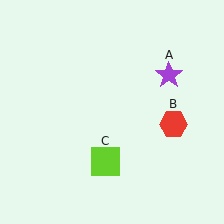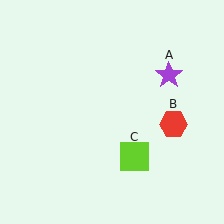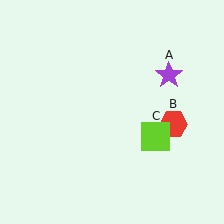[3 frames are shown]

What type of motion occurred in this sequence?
The lime square (object C) rotated counterclockwise around the center of the scene.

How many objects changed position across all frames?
1 object changed position: lime square (object C).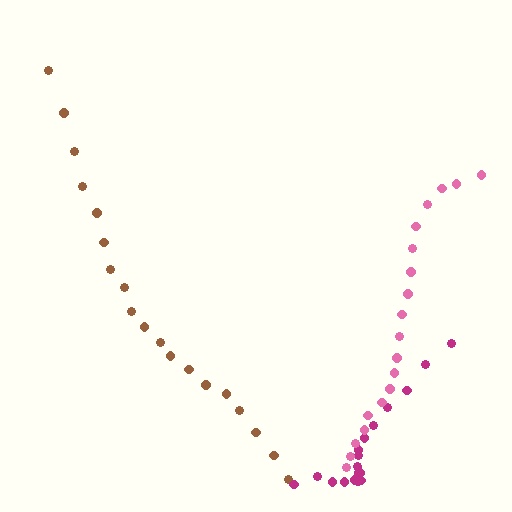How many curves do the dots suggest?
There are 3 distinct paths.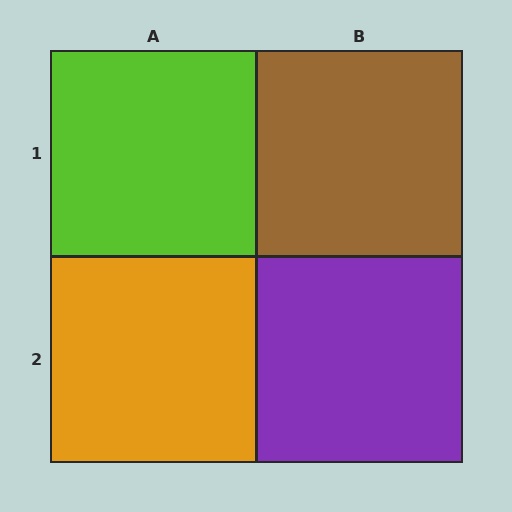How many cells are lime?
1 cell is lime.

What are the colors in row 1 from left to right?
Lime, brown.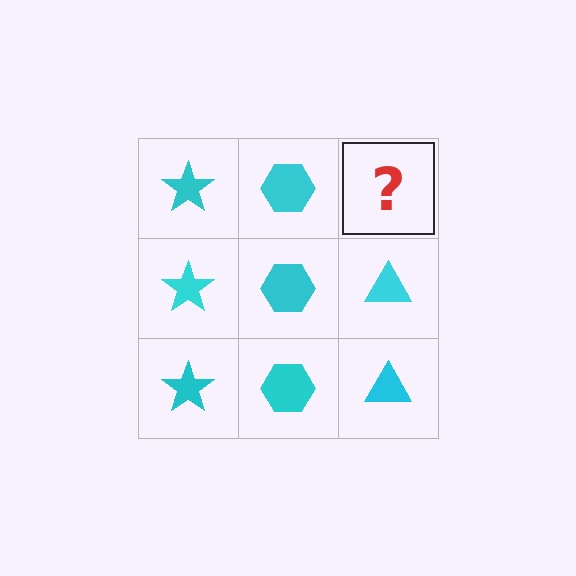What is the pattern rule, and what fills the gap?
The rule is that each column has a consistent shape. The gap should be filled with a cyan triangle.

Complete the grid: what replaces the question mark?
The question mark should be replaced with a cyan triangle.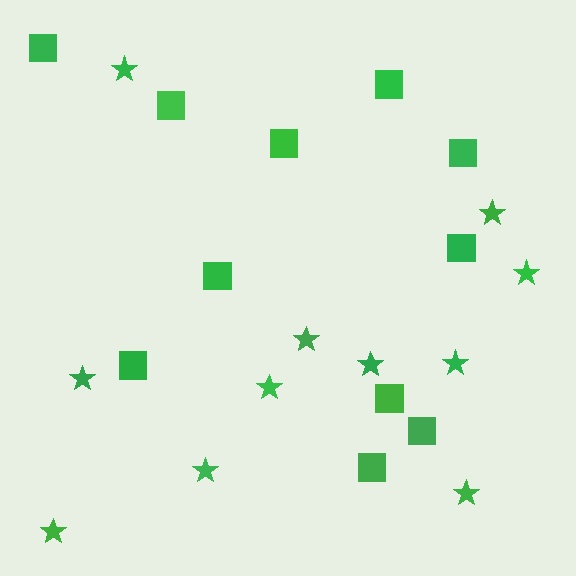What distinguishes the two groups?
There are 2 groups: one group of squares (11) and one group of stars (11).